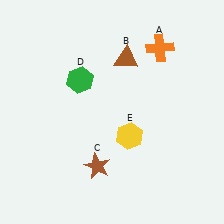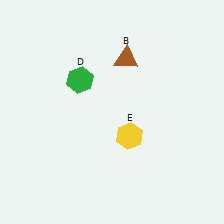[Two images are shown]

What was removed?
The orange cross (A), the brown star (C) were removed in Image 2.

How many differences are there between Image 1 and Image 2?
There are 2 differences between the two images.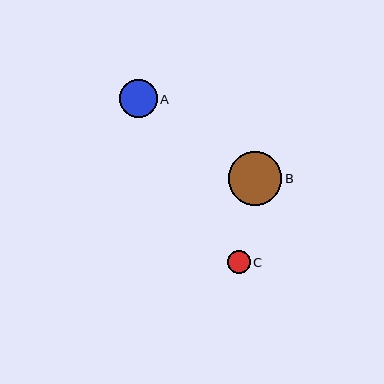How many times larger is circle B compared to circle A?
Circle B is approximately 1.4 times the size of circle A.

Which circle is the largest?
Circle B is the largest with a size of approximately 53 pixels.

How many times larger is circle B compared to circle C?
Circle B is approximately 2.3 times the size of circle C.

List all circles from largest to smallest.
From largest to smallest: B, A, C.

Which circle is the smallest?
Circle C is the smallest with a size of approximately 23 pixels.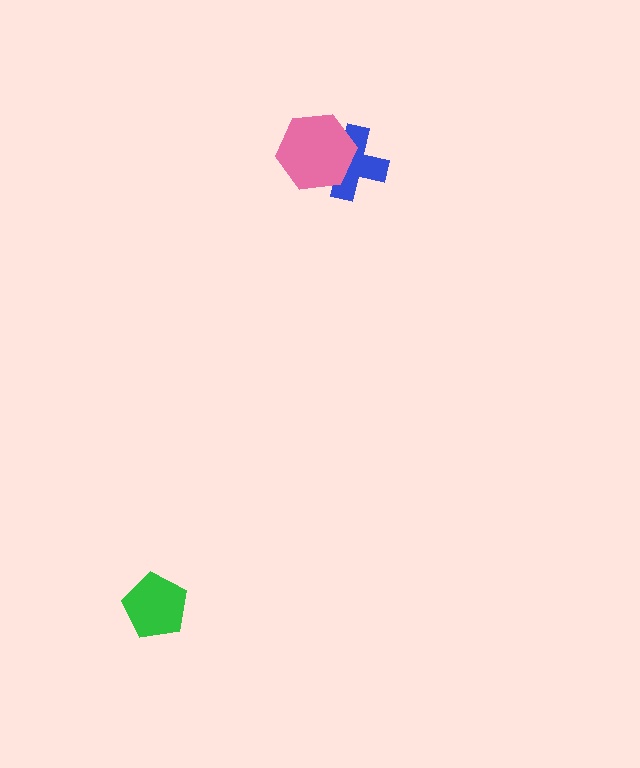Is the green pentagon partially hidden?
No, no other shape covers it.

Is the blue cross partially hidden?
Yes, it is partially covered by another shape.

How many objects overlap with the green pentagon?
0 objects overlap with the green pentagon.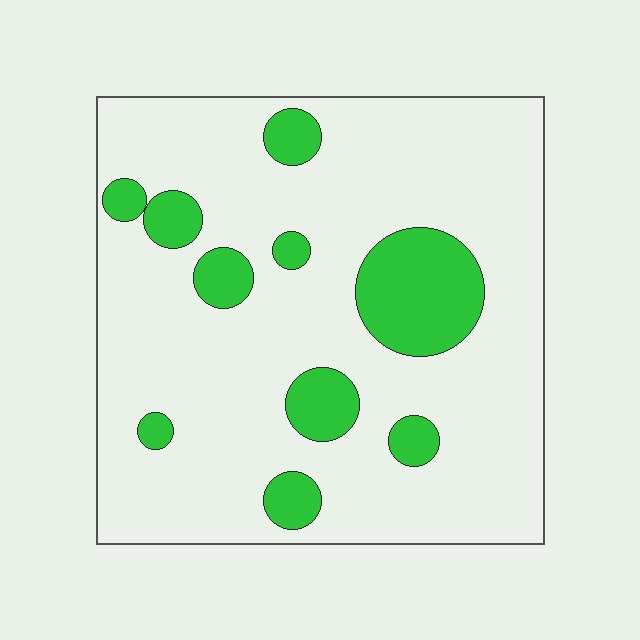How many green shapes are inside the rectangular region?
10.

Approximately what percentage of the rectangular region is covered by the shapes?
Approximately 15%.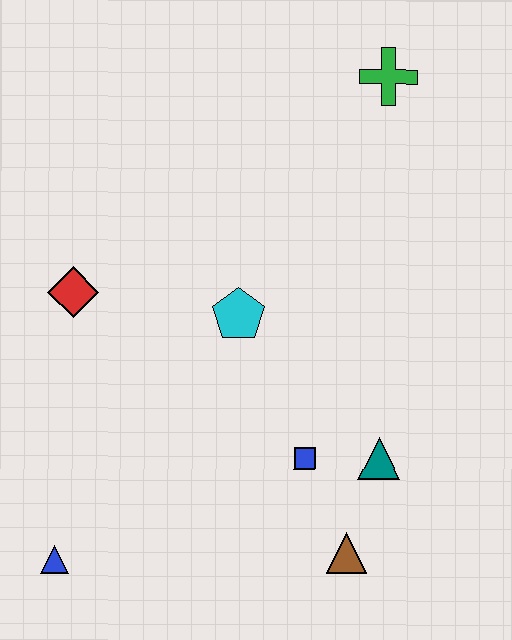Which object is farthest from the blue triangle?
The green cross is farthest from the blue triangle.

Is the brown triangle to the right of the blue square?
Yes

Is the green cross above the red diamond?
Yes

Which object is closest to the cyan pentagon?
The blue square is closest to the cyan pentagon.